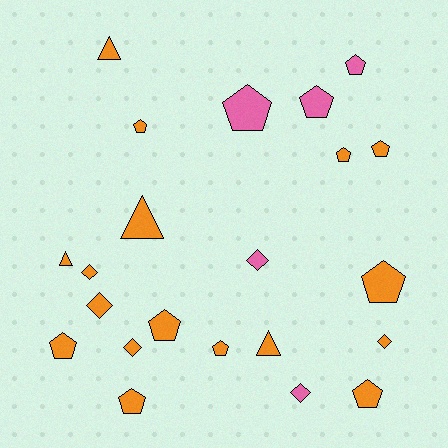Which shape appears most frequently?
Pentagon, with 12 objects.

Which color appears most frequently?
Orange, with 17 objects.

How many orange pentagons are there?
There are 9 orange pentagons.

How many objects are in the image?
There are 22 objects.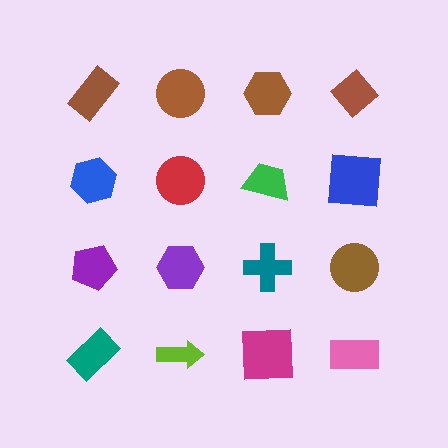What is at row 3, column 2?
A purple hexagon.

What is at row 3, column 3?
A teal cross.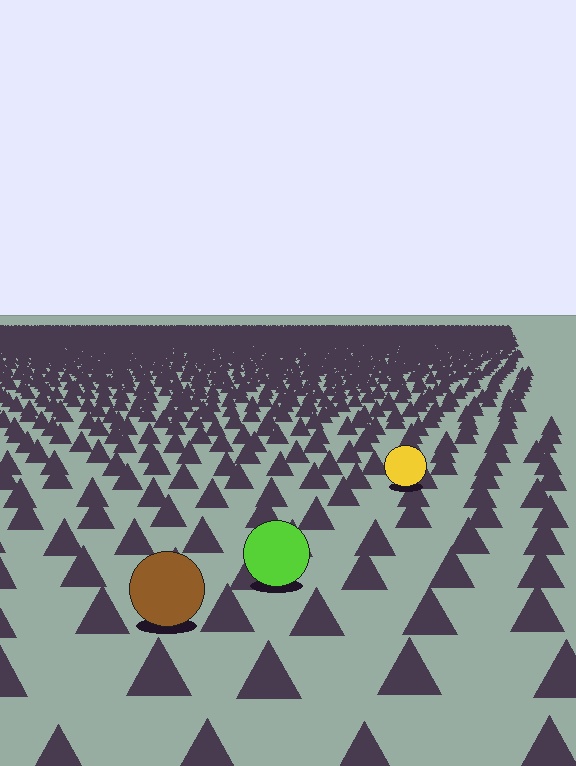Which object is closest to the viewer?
The brown circle is closest. The texture marks near it are larger and more spread out.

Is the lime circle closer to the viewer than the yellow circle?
Yes. The lime circle is closer — you can tell from the texture gradient: the ground texture is coarser near it.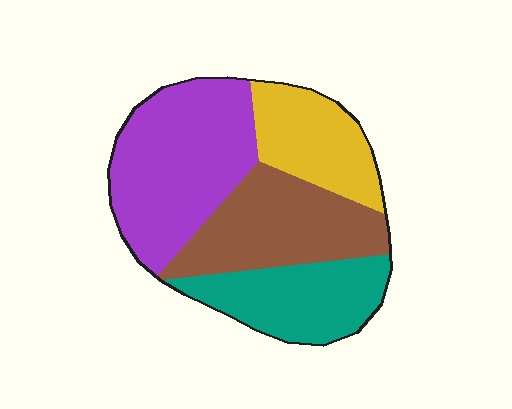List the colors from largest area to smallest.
From largest to smallest: purple, brown, teal, yellow.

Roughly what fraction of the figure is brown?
Brown covers around 25% of the figure.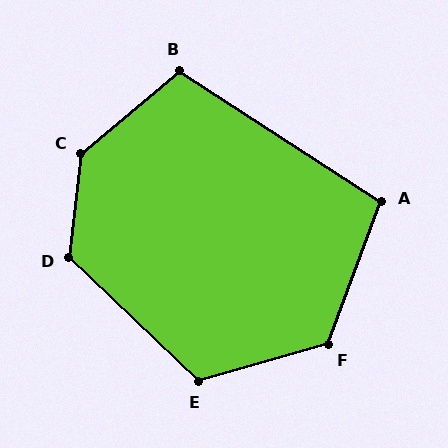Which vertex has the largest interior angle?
C, at approximately 137 degrees.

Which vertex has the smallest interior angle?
A, at approximately 102 degrees.